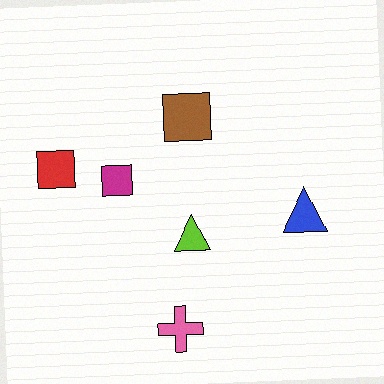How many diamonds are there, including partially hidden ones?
There are no diamonds.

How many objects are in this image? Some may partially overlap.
There are 6 objects.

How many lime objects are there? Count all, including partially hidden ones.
There is 1 lime object.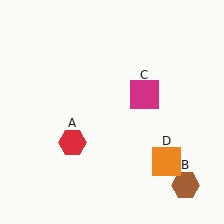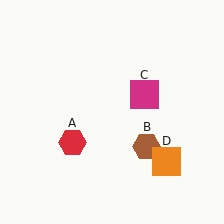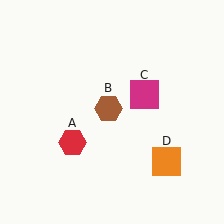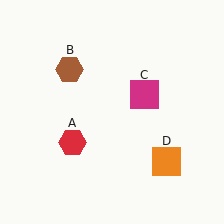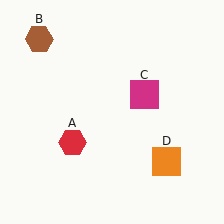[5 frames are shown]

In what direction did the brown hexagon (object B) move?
The brown hexagon (object B) moved up and to the left.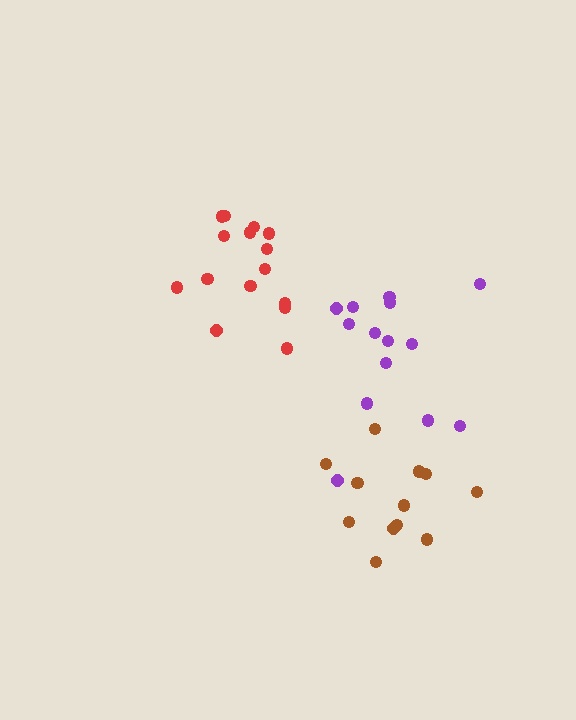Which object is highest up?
The red cluster is topmost.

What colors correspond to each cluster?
The clusters are colored: purple, brown, red.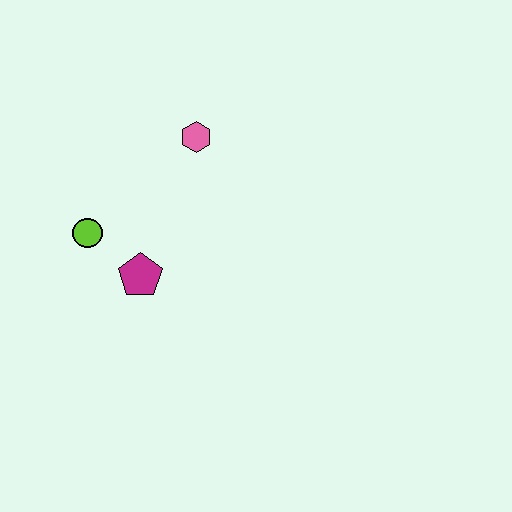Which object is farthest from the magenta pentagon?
The pink hexagon is farthest from the magenta pentagon.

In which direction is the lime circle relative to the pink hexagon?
The lime circle is to the left of the pink hexagon.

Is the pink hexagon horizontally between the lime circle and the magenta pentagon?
No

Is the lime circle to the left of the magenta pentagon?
Yes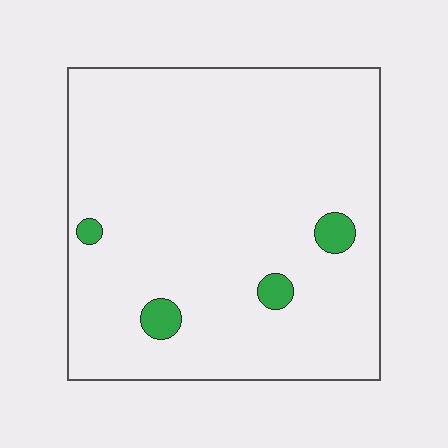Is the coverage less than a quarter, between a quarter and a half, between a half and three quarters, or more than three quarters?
Less than a quarter.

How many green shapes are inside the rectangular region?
4.